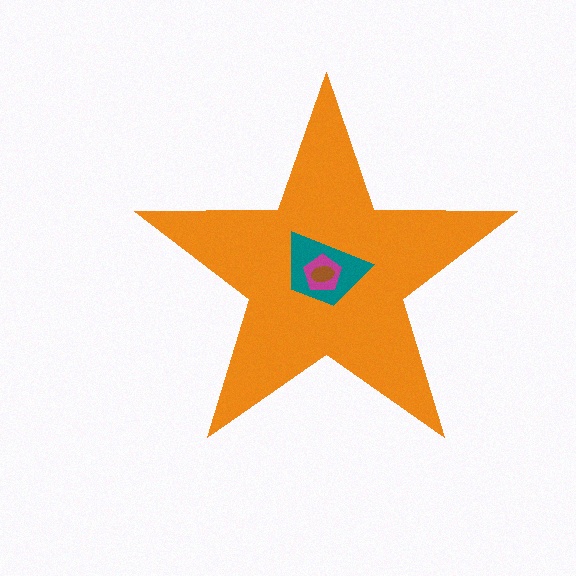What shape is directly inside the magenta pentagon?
The brown ellipse.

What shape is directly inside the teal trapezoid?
The magenta pentagon.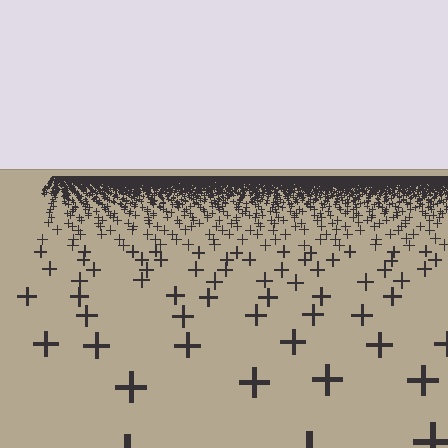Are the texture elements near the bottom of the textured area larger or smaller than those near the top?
Larger. Near the bottom, elements are closer to the viewer and appear at a bigger on-screen size.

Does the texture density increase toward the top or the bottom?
Density increases toward the top.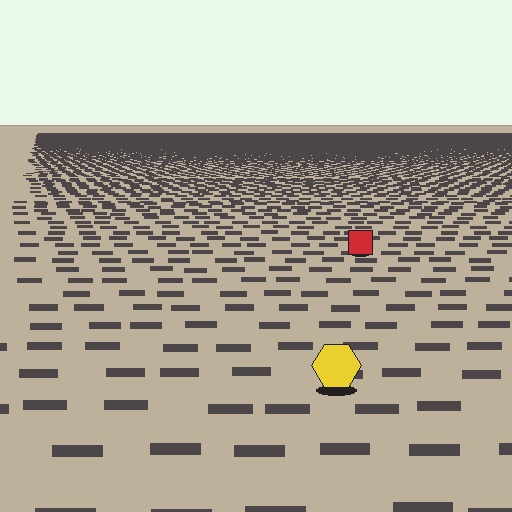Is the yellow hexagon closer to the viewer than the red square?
Yes. The yellow hexagon is closer — you can tell from the texture gradient: the ground texture is coarser near it.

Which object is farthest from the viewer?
The red square is farthest from the viewer. It appears smaller and the ground texture around it is denser.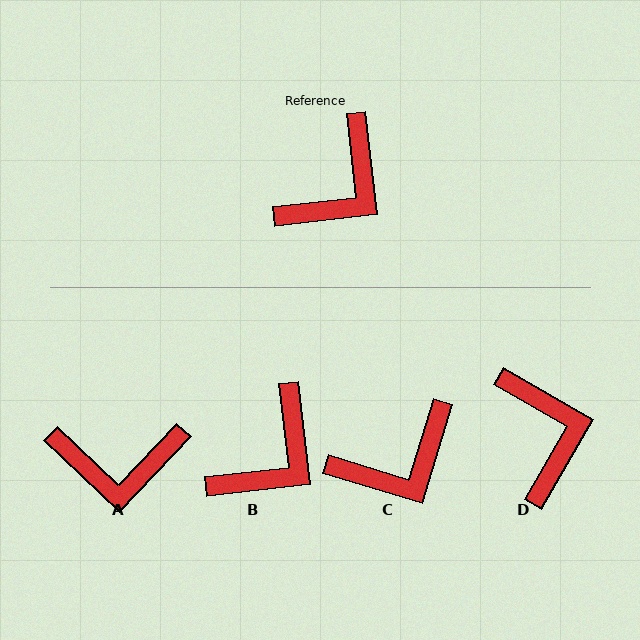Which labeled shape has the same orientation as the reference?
B.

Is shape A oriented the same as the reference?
No, it is off by about 50 degrees.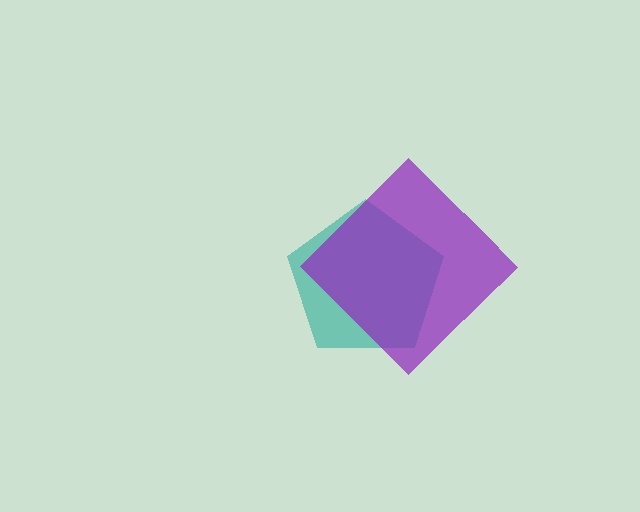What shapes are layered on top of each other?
The layered shapes are: a teal pentagon, a purple diamond.